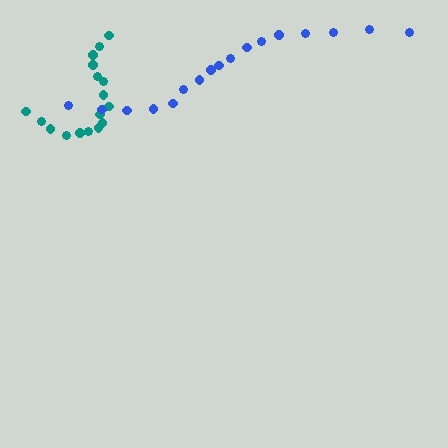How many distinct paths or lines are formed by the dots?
There are 2 distinct paths.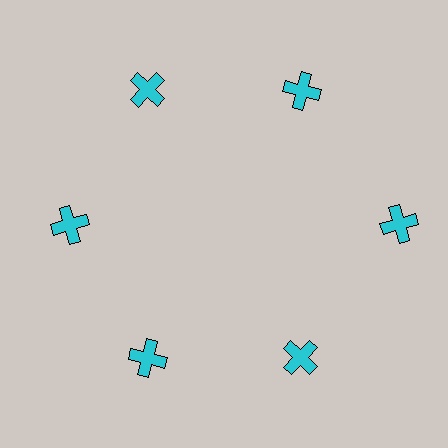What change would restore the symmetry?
The symmetry would be restored by moving it inward, back onto the ring so that all 6 crosses sit at equal angles and equal distance from the center.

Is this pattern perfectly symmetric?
No. The 6 cyan crosses are arranged in a ring, but one element near the 3 o'clock position is pushed outward from the center, breaking the 6-fold rotational symmetry.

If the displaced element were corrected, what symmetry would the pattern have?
It would have 6-fold rotational symmetry — the pattern would map onto itself every 60 degrees.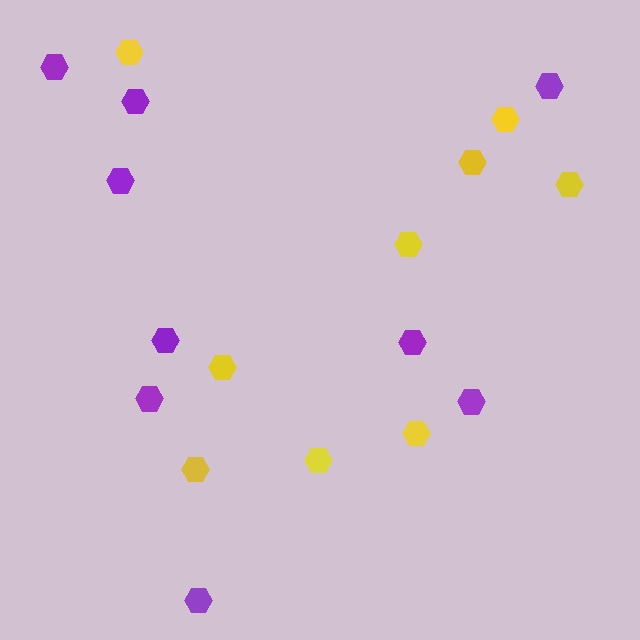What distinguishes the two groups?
There are 2 groups: one group of yellow hexagons (9) and one group of purple hexagons (9).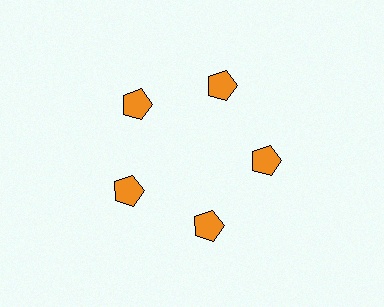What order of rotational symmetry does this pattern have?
This pattern has 5-fold rotational symmetry.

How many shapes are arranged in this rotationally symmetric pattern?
There are 5 shapes, arranged in 5 groups of 1.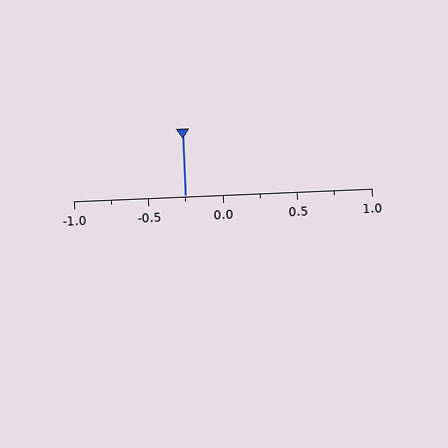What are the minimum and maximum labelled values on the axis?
The axis runs from -1.0 to 1.0.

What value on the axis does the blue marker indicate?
The marker indicates approximately -0.25.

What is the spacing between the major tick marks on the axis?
The major ticks are spaced 0.5 apart.